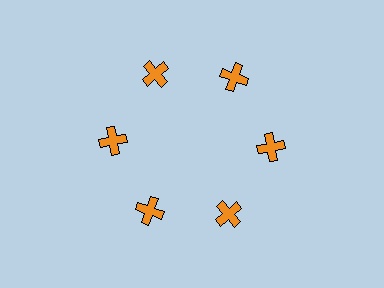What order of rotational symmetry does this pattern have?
This pattern has 6-fold rotational symmetry.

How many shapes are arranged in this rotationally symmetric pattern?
There are 6 shapes, arranged in 6 groups of 1.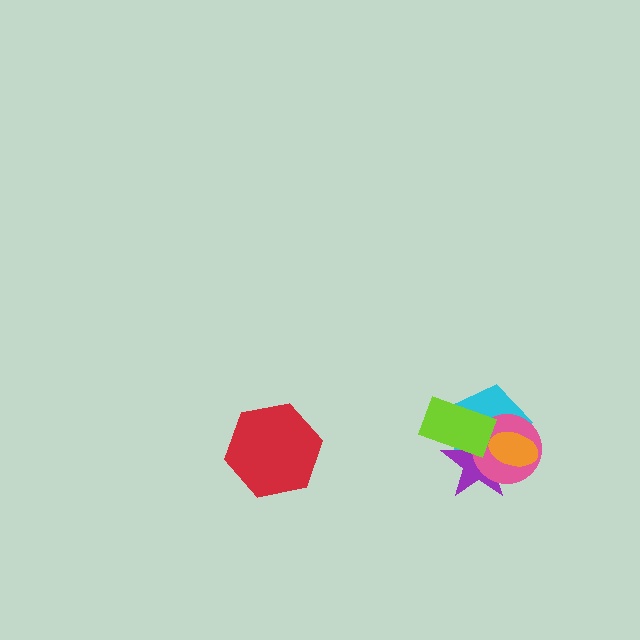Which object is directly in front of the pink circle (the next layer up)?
The lime rectangle is directly in front of the pink circle.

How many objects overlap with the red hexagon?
0 objects overlap with the red hexagon.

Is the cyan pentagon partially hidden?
Yes, it is partially covered by another shape.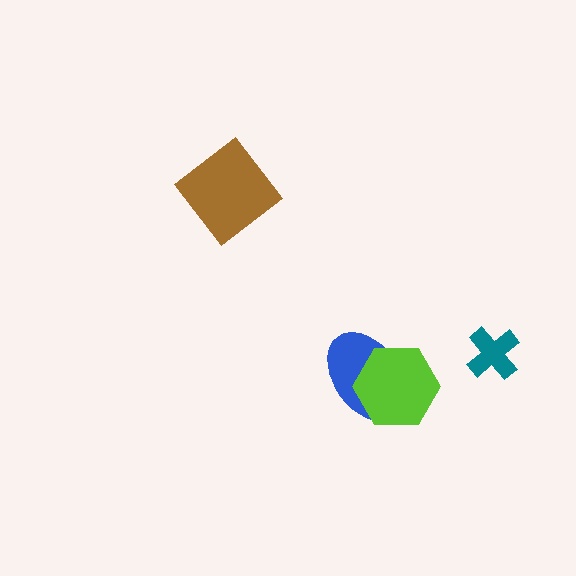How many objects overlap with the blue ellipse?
1 object overlaps with the blue ellipse.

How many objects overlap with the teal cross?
0 objects overlap with the teal cross.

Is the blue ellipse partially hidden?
Yes, it is partially covered by another shape.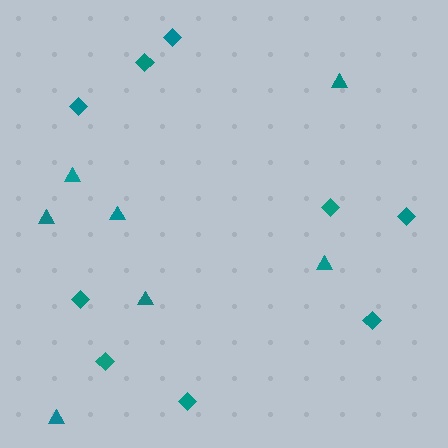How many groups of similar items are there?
There are 2 groups: one group of triangles (7) and one group of diamonds (9).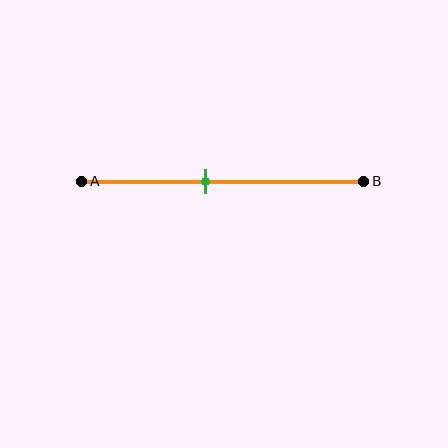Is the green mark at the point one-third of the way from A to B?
No, the mark is at about 45% from A, not at the 33% one-third point.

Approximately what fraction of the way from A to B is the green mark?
The green mark is approximately 45% of the way from A to B.